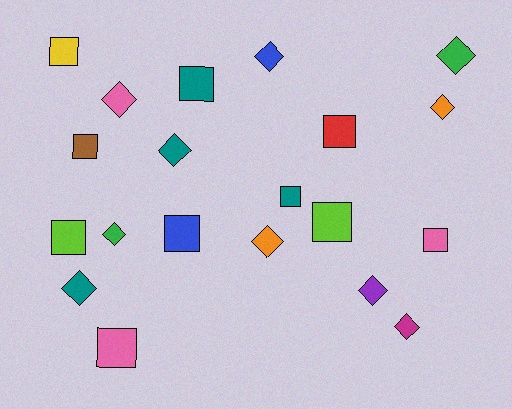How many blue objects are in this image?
There are 2 blue objects.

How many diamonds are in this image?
There are 10 diamonds.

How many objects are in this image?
There are 20 objects.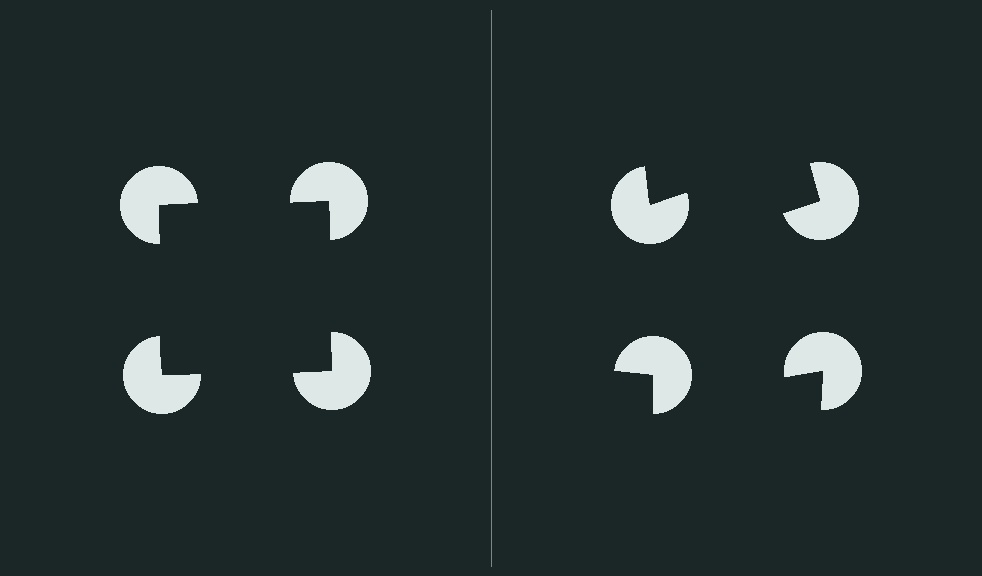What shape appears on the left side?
An illusory square.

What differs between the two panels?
The pac-man discs are positioned identically on both sides; only the wedge orientations differ. On the left they align to a square; on the right they are misaligned.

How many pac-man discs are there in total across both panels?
8 — 4 on each side.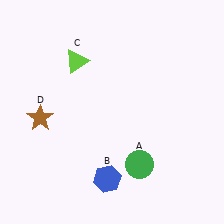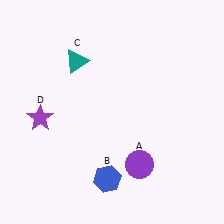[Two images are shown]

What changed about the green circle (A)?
In Image 1, A is green. In Image 2, it changed to purple.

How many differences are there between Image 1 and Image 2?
There are 3 differences between the two images.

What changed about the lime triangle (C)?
In Image 1, C is lime. In Image 2, it changed to teal.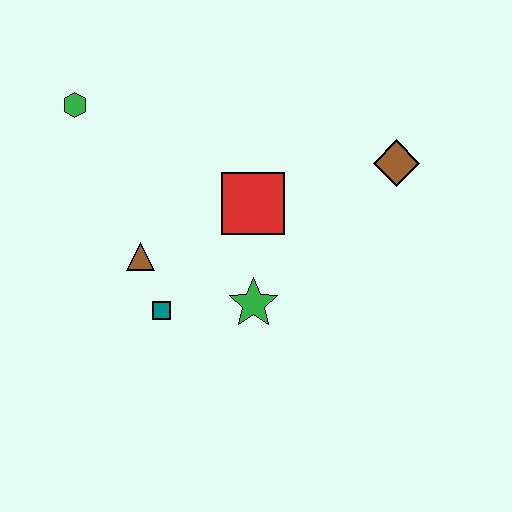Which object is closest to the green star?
The teal square is closest to the green star.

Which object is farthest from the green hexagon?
The brown diamond is farthest from the green hexagon.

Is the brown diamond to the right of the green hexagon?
Yes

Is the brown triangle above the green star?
Yes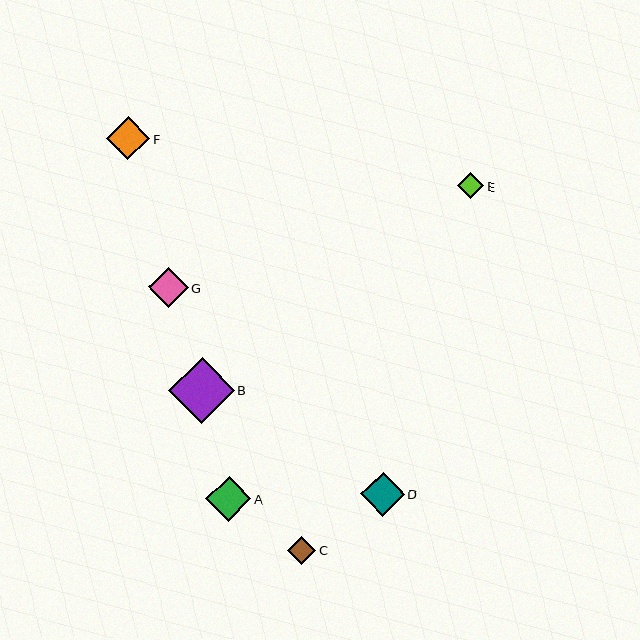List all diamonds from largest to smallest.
From largest to smallest: B, A, D, F, G, C, E.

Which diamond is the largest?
Diamond B is the largest with a size of approximately 66 pixels.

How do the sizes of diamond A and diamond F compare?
Diamond A and diamond F are approximately the same size.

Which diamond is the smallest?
Diamond E is the smallest with a size of approximately 26 pixels.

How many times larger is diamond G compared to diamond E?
Diamond G is approximately 1.5 times the size of diamond E.